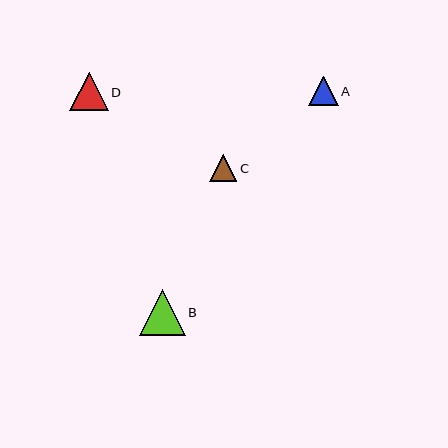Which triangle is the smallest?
Triangle C is the smallest with a size of approximately 27 pixels.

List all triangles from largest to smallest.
From largest to smallest: B, D, A, C.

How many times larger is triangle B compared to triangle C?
Triangle B is approximately 1.7 times the size of triangle C.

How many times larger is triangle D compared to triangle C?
Triangle D is approximately 1.4 times the size of triangle C.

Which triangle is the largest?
Triangle B is the largest with a size of approximately 46 pixels.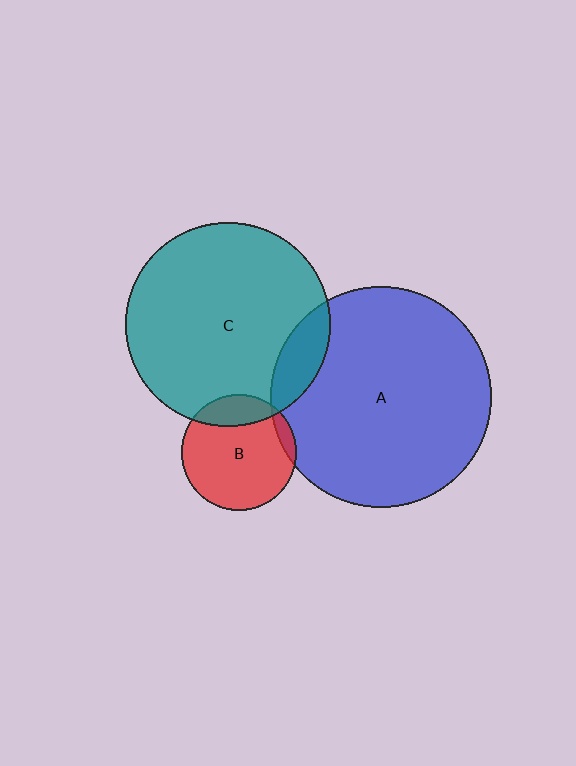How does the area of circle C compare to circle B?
Approximately 3.1 times.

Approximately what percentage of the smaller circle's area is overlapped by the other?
Approximately 20%.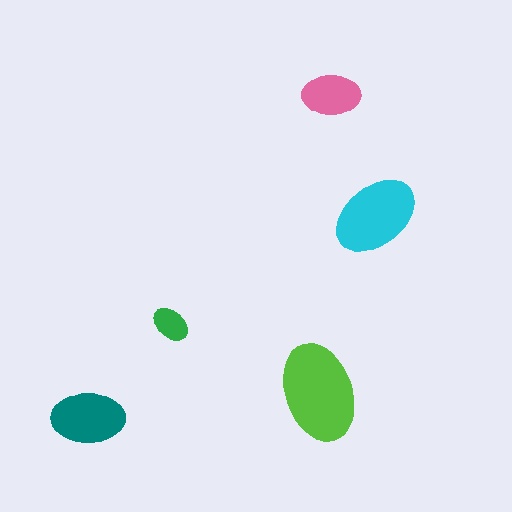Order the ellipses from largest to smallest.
the lime one, the cyan one, the teal one, the pink one, the green one.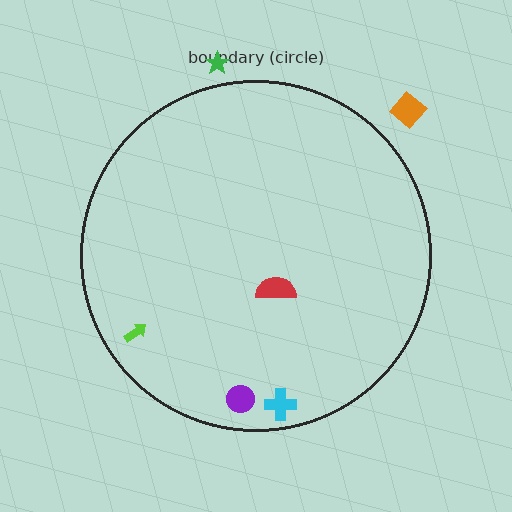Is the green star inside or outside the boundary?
Outside.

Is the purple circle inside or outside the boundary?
Inside.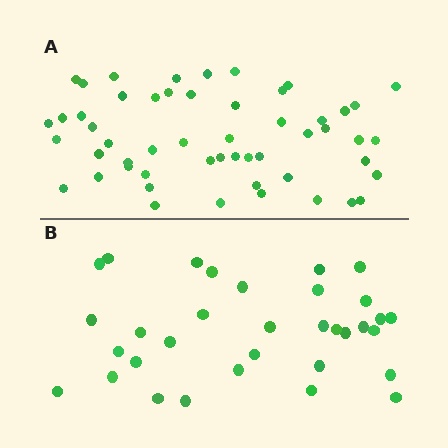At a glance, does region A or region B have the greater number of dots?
Region A (the top region) has more dots.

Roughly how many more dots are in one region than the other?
Region A has approximately 20 more dots than region B.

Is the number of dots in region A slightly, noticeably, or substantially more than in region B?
Region A has substantially more. The ratio is roughly 1.6 to 1.